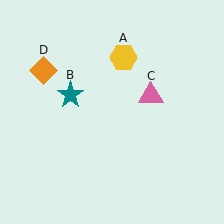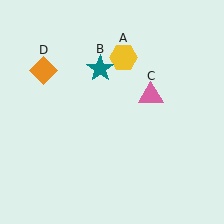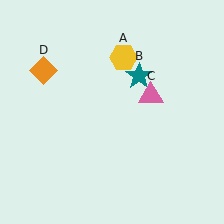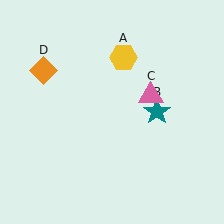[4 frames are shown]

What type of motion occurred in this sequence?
The teal star (object B) rotated clockwise around the center of the scene.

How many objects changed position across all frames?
1 object changed position: teal star (object B).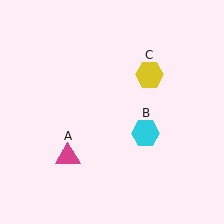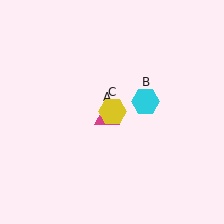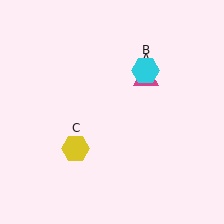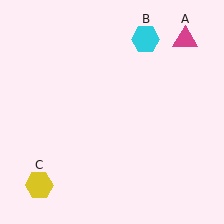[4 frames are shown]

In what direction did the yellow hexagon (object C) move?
The yellow hexagon (object C) moved down and to the left.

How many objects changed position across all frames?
3 objects changed position: magenta triangle (object A), cyan hexagon (object B), yellow hexagon (object C).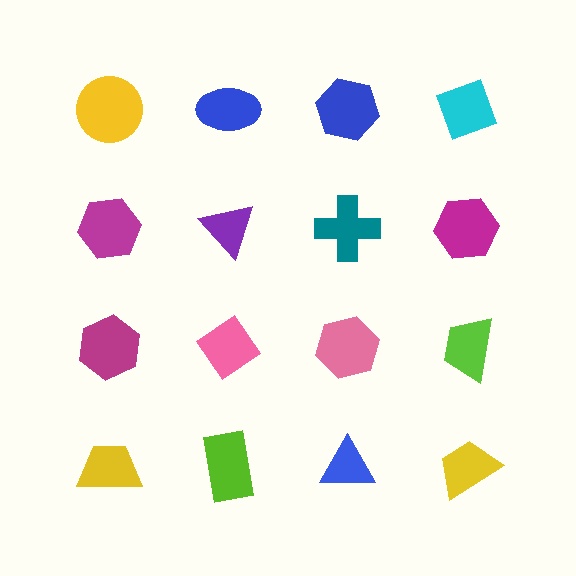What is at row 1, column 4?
A cyan diamond.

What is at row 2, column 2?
A purple triangle.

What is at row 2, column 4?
A magenta hexagon.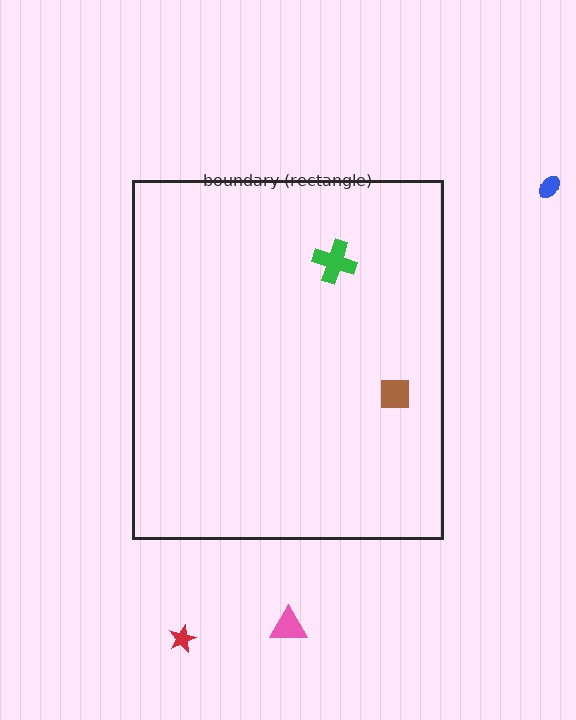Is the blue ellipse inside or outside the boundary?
Outside.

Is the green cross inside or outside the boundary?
Inside.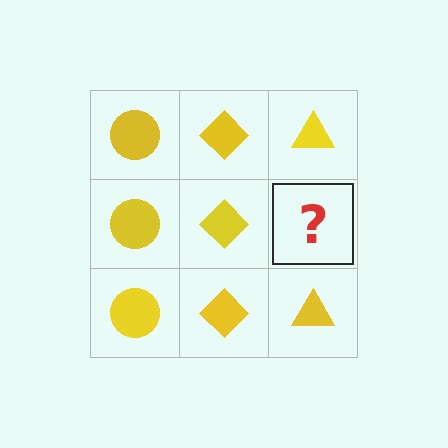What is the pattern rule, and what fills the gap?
The rule is that each column has a consistent shape. The gap should be filled with a yellow triangle.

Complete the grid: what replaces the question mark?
The question mark should be replaced with a yellow triangle.